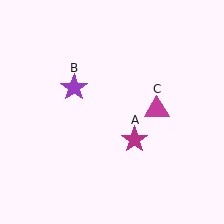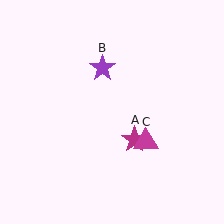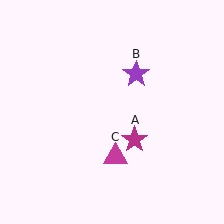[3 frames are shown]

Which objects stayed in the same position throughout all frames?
Magenta star (object A) remained stationary.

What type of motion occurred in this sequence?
The purple star (object B), magenta triangle (object C) rotated clockwise around the center of the scene.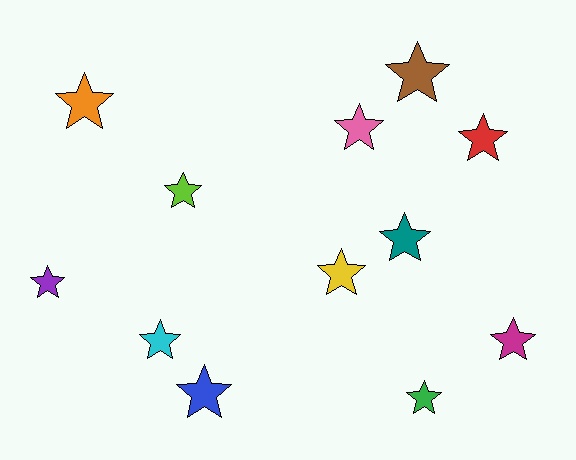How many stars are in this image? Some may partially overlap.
There are 12 stars.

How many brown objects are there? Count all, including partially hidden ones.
There is 1 brown object.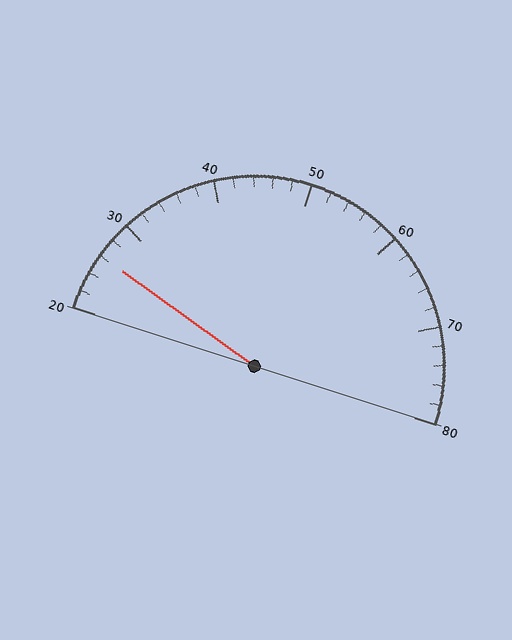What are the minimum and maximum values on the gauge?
The gauge ranges from 20 to 80.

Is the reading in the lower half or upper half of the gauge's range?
The reading is in the lower half of the range (20 to 80).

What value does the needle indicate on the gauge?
The needle indicates approximately 26.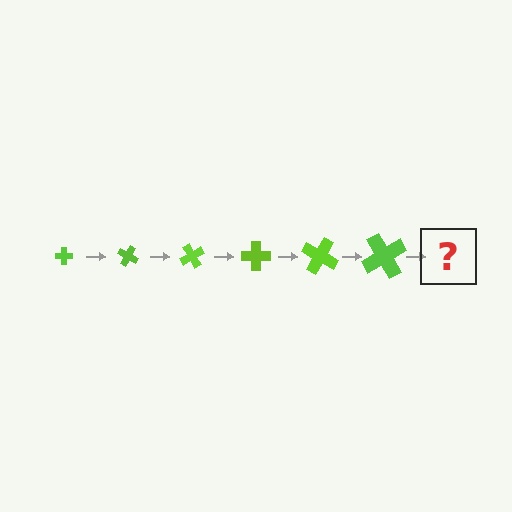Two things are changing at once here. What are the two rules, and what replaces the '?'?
The two rules are that the cross grows larger each step and it rotates 30 degrees each step. The '?' should be a cross, larger than the previous one and rotated 180 degrees from the start.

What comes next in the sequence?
The next element should be a cross, larger than the previous one and rotated 180 degrees from the start.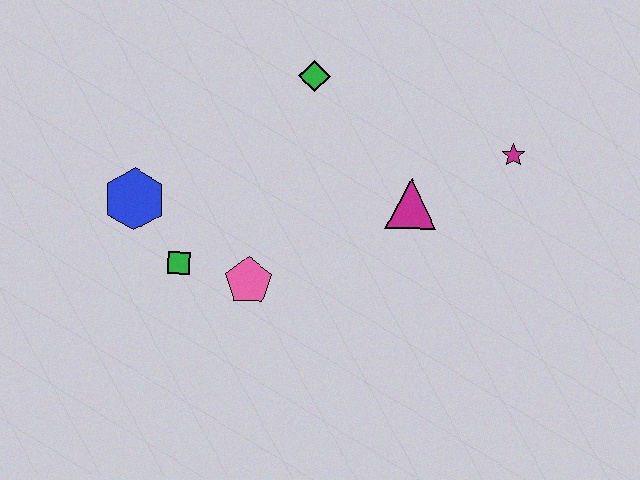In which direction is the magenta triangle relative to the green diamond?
The magenta triangle is below the green diamond.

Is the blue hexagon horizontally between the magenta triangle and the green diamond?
No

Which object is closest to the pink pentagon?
The green square is closest to the pink pentagon.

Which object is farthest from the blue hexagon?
The magenta star is farthest from the blue hexagon.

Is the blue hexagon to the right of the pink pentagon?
No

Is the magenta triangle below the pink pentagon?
No